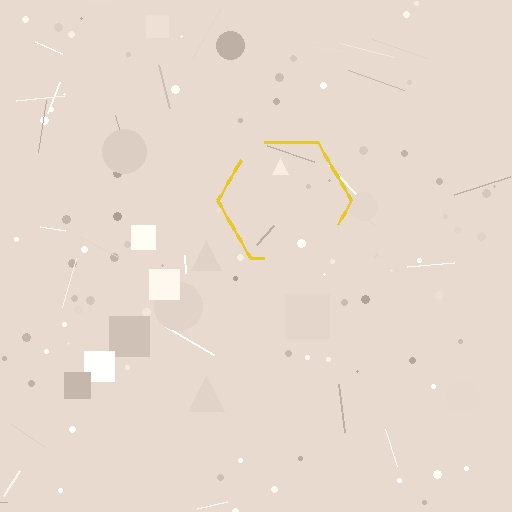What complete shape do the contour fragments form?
The contour fragments form a hexagon.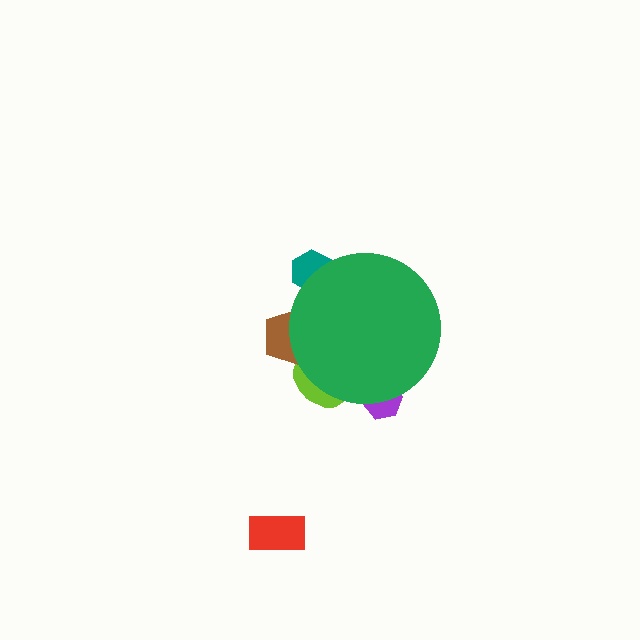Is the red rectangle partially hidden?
No, the red rectangle is fully visible.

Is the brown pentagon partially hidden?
Yes, the brown pentagon is partially hidden behind the green circle.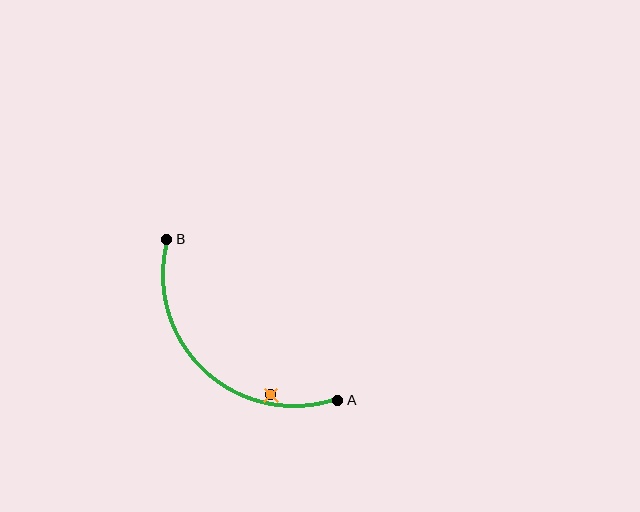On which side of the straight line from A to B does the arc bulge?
The arc bulges below and to the left of the straight line connecting A and B.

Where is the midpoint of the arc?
The arc midpoint is the point on the curve farthest from the straight line joining A and B. It sits below and to the left of that line.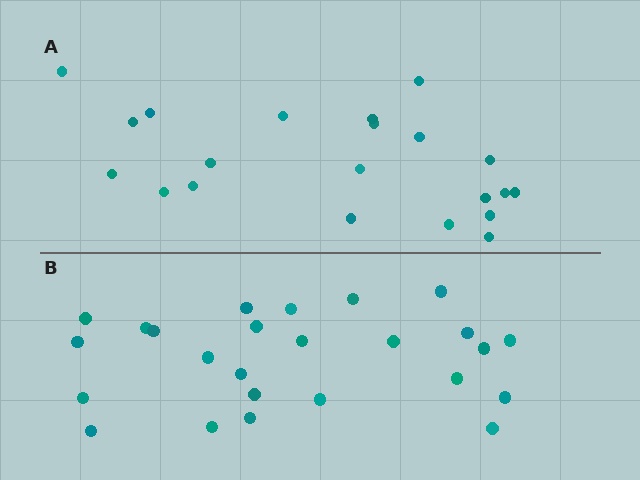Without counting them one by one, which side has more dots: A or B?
Region B (the bottom region) has more dots.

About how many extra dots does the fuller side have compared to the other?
Region B has about 4 more dots than region A.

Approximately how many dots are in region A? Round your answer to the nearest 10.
About 20 dots. (The exact count is 21, which rounds to 20.)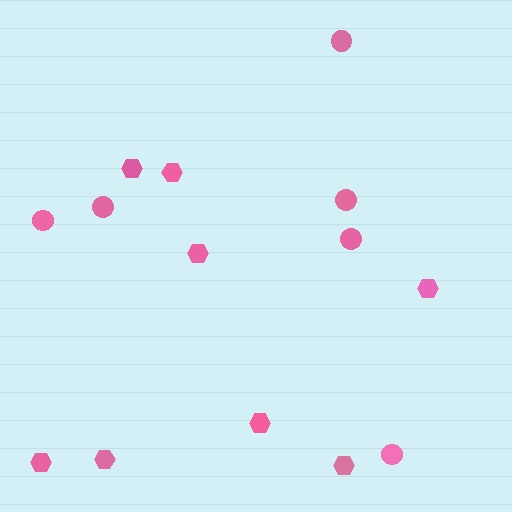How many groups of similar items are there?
There are 2 groups: one group of hexagons (8) and one group of circles (6).